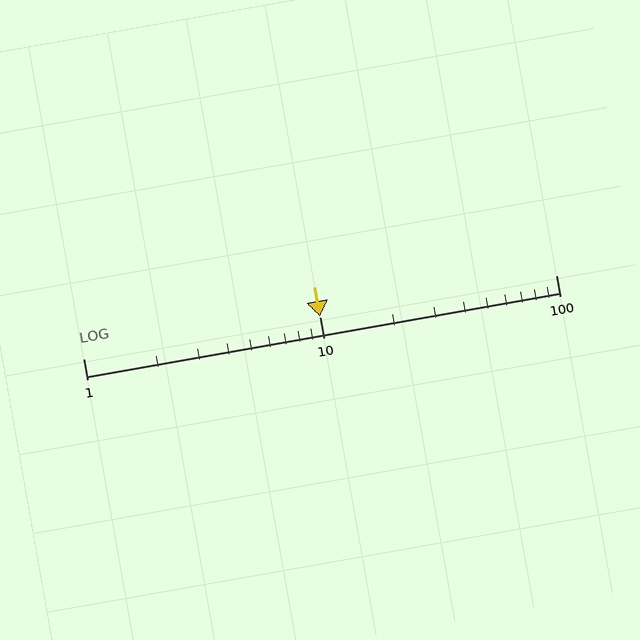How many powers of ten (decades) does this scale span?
The scale spans 2 decades, from 1 to 100.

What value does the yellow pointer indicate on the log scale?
The pointer indicates approximately 10.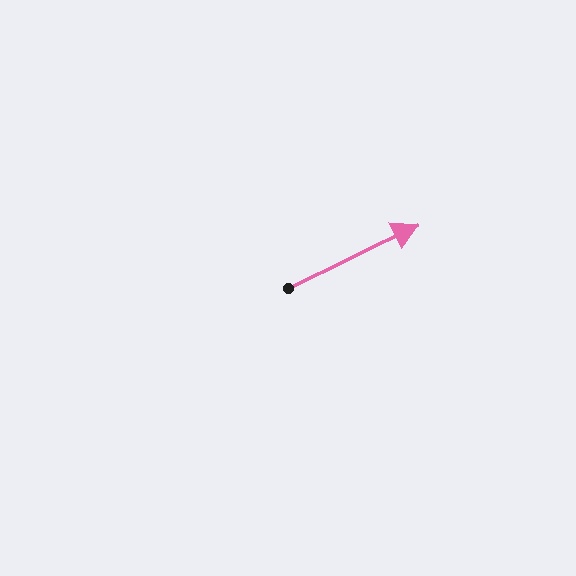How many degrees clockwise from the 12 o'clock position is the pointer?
Approximately 64 degrees.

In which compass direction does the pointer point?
Northeast.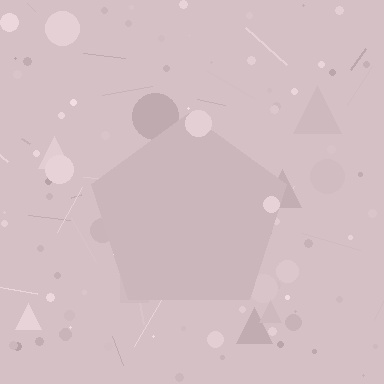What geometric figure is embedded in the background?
A pentagon is embedded in the background.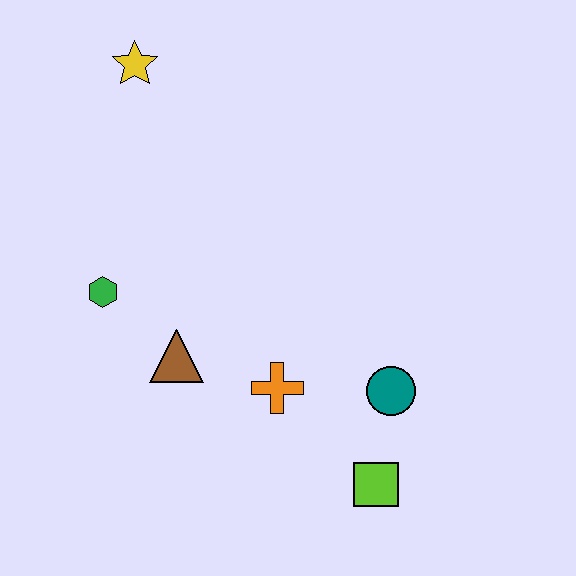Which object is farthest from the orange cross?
The yellow star is farthest from the orange cross.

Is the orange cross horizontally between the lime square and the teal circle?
No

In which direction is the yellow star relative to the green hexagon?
The yellow star is above the green hexagon.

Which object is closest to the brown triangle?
The green hexagon is closest to the brown triangle.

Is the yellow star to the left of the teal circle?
Yes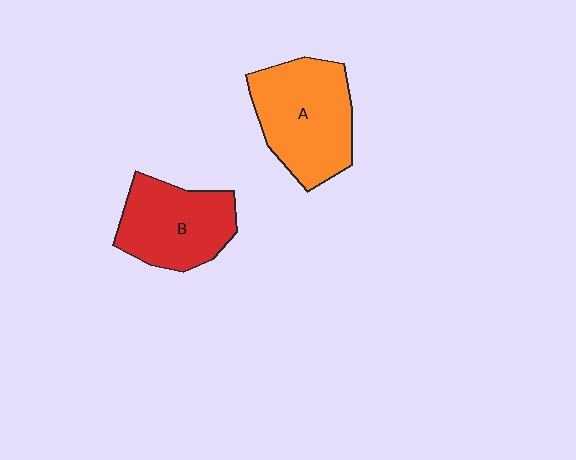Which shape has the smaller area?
Shape B (red).